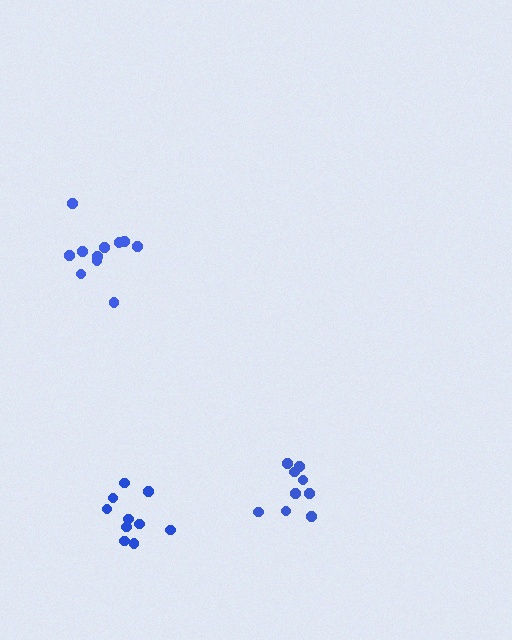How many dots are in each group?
Group 1: 10 dots, Group 2: 11 dots, Group 3: 9 dots (30 total).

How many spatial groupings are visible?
There are 3 spatial groupings.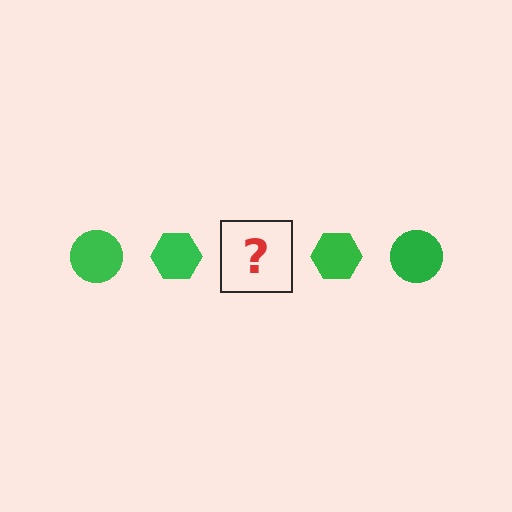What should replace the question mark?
The question mark should be replaced with a green circle.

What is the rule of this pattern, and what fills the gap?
The rule is that the pattern cycles through circle, hexagon shapes in green. The gap should be filled with a green circle.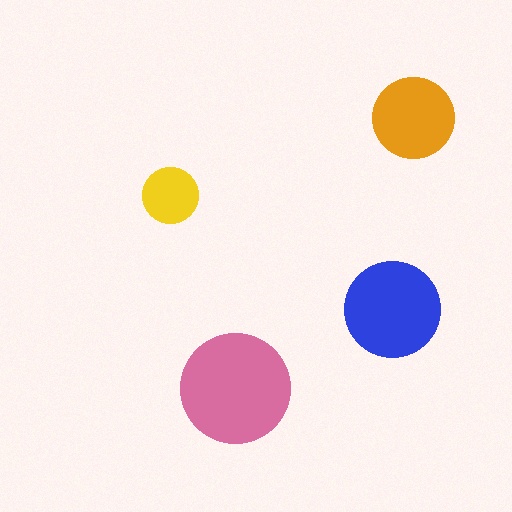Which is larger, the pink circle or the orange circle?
The pink one.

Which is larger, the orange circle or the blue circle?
The blue one.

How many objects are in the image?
There are 4 objects in the image.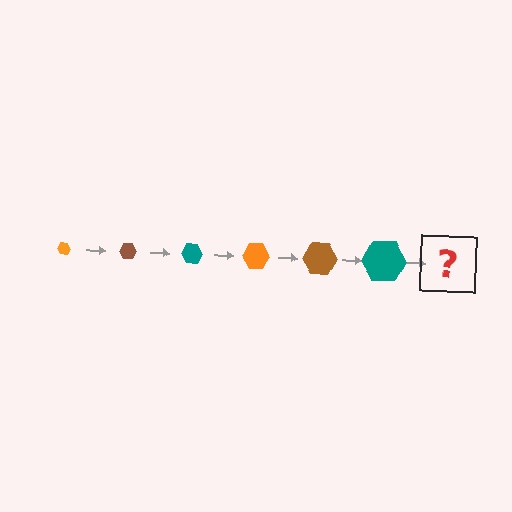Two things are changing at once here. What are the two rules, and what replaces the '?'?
The two rules are that the hexagon grows larger each step and the color cycles through orange, brown, and teal. The '?' should be an orange hexagon, larger than the previous one.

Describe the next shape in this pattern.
It should be an orange hexagon, larger than the previous one.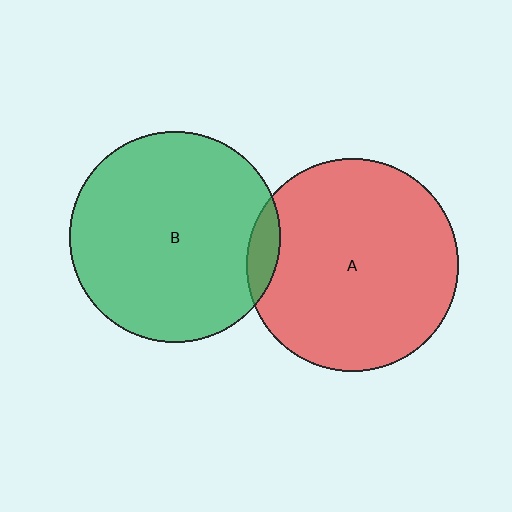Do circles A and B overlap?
Yes.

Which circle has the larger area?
Circle A (red).